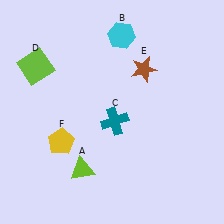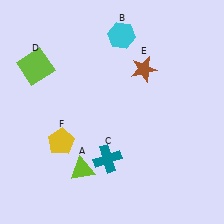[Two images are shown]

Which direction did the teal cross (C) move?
The teal cross (C) moved down.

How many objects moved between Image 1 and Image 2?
1 object moved between the two images.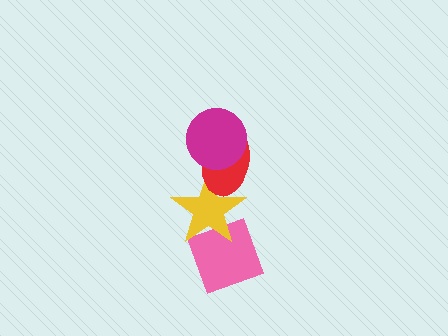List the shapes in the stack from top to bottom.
From top to bottom: the magenta circle, the red ellipse, the yellow star, the pink diamond.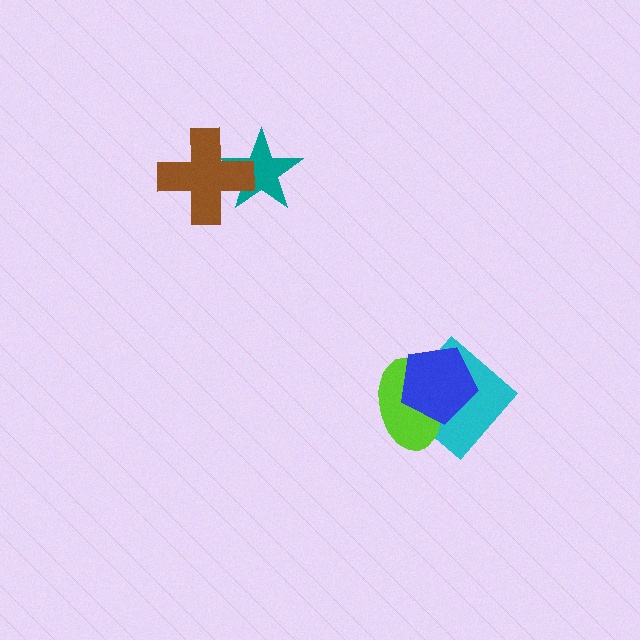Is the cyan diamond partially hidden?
Yes, it is partially covered by another shape.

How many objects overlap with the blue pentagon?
2 objects overlap with the blue pentagon.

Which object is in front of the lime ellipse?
The blue pentagon is in front of the lime ellipse.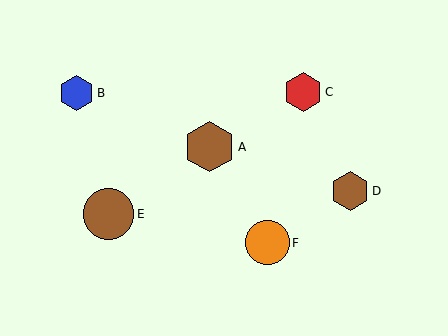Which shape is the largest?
The brown circle (labeled E) is the largest.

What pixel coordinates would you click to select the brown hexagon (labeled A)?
Click at (209, 147) to select the brown hexagon A.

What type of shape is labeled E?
Shape E is a brown circle.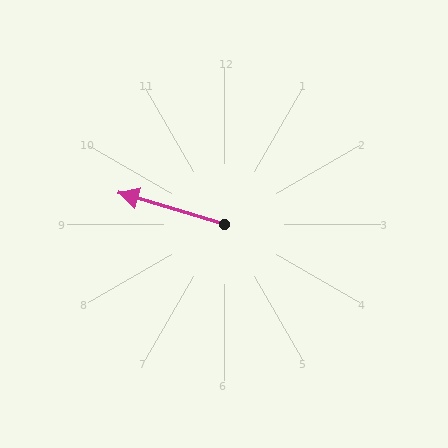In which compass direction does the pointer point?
West.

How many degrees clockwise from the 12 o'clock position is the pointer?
Approximately 287 degrees.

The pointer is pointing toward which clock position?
Roughly 10 o'clock.